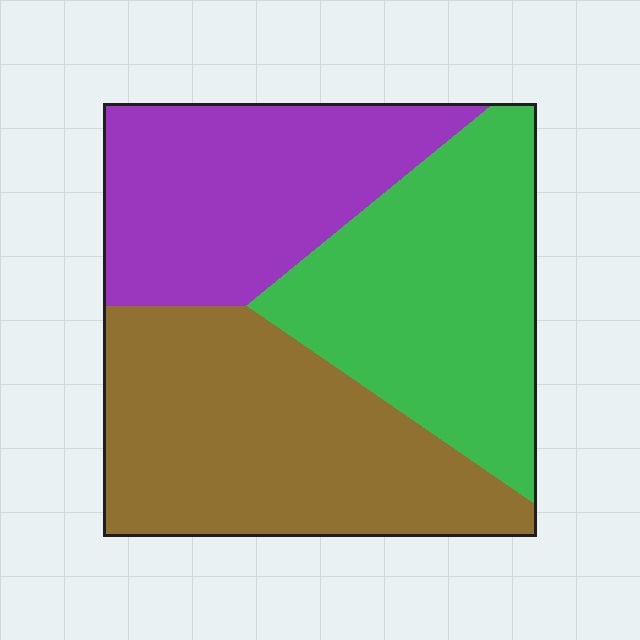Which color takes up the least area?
Purple, at roughly 30%.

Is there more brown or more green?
Brown.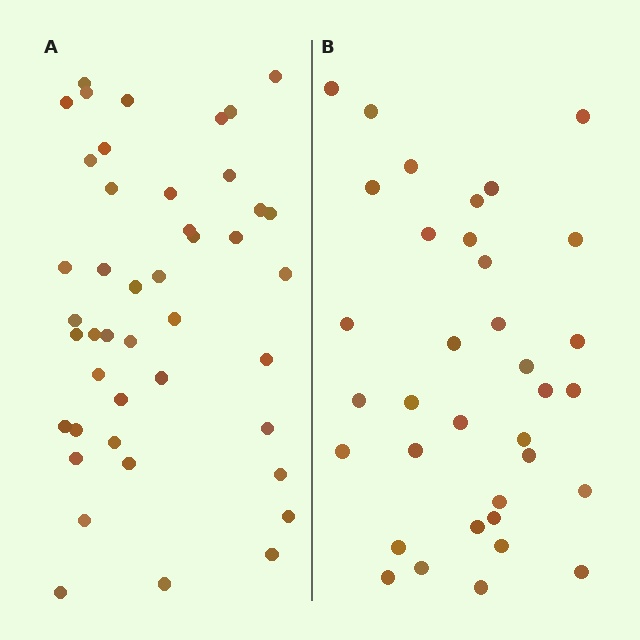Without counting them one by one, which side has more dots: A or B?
Region A (the left region) has more dots.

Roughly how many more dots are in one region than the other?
Region A has roughly 8 or so more dots than region B.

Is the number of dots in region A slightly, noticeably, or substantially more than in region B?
Region A has noticeably more, but not dramatically so. The ratio is roughly 1.3 to 1.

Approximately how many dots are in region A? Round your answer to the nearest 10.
About 40 dots. (The exact count is 44, which rounds to 40.)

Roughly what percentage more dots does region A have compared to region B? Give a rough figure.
About 25% more.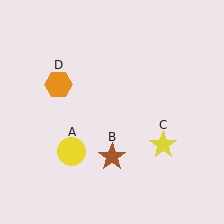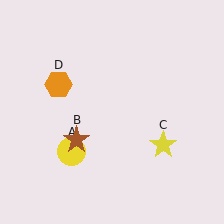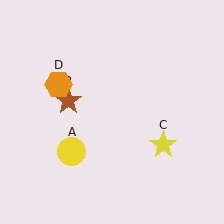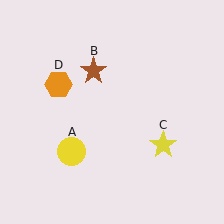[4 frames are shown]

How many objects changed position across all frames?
1 object changed position: brown star (object B).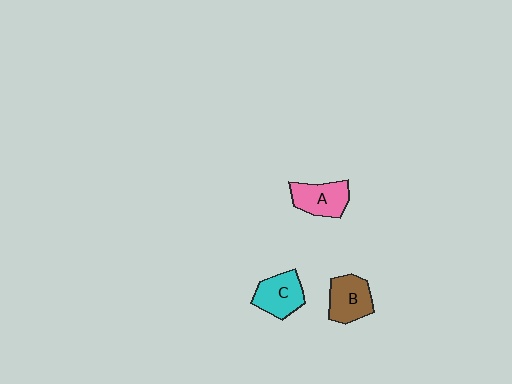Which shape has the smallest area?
Shape A (pink).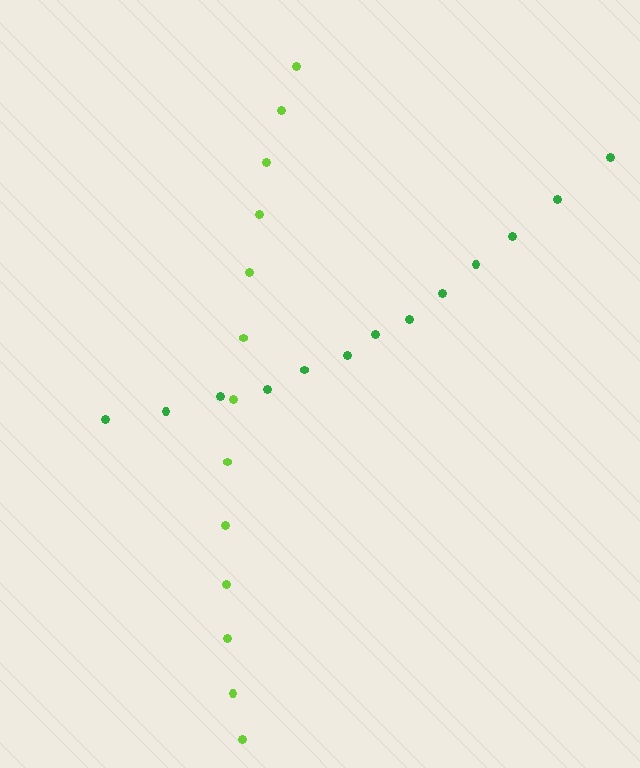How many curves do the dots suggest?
There are 2 distinct paths.